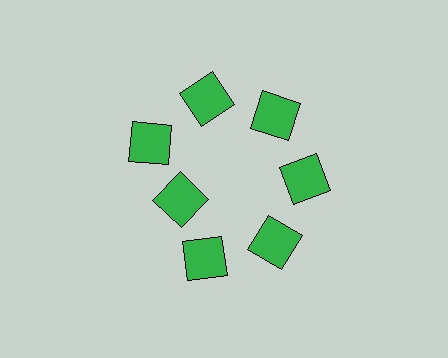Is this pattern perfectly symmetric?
No. The 7 green squares are arranged in a ring, but one element near the 8 o'clock position is pulled inward toward the center, breaking the 7-fold rotational symmetry.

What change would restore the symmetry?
The symmetry would be restored by moving it outward, back onto the ring so that all 7 squares sit at equal angles and equal distance from the center.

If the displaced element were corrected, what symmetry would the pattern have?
It would have 7-fold rotational symmetry — the pattern would map onto itself every 51 degrees.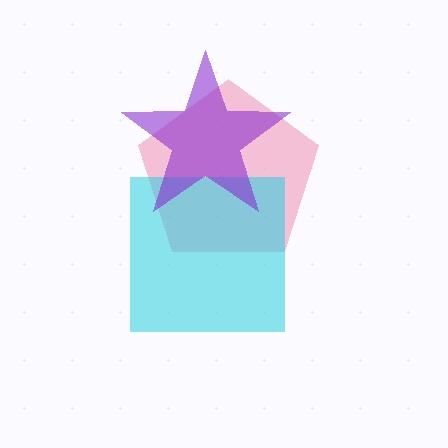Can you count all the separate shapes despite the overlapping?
Yes, there are 3 separate shapes.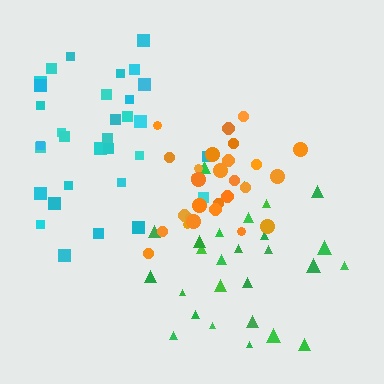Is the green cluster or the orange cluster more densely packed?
Orange.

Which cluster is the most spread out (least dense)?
Green.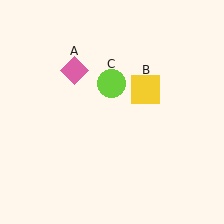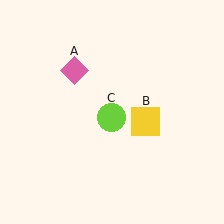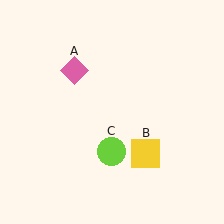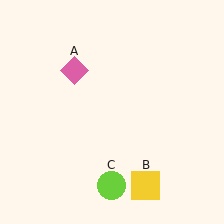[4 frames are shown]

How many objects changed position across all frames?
2 objects changed position: yellow square (object B), lime circle (object C).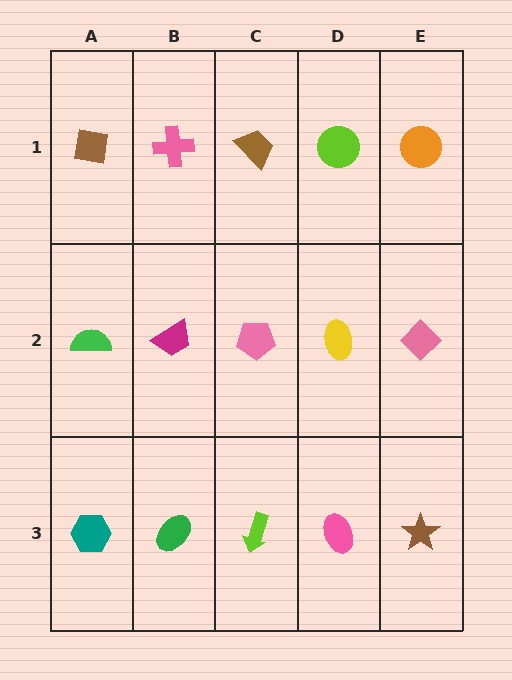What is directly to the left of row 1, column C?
A pink cross.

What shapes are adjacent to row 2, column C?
A brown trapezoid (row 1, column C), a lime arrow (row 3, column C), a magenta trapezoid (row 2, column B), a yellow ellipse (row 2, column D).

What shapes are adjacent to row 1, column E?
A pink diamond (row 2, column E), a lime circle (row 1, column D).